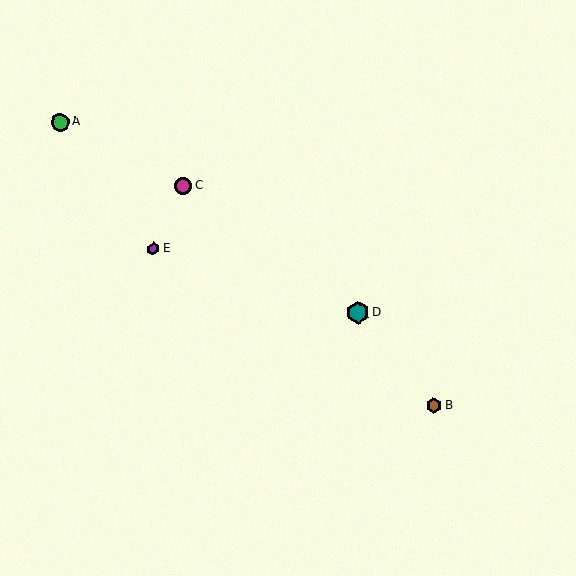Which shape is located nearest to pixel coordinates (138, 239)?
The purple hexagon (labeled E) at (153, 249) is nearest to that location.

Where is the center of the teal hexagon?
The center of the teal hexagon is at (358, 313).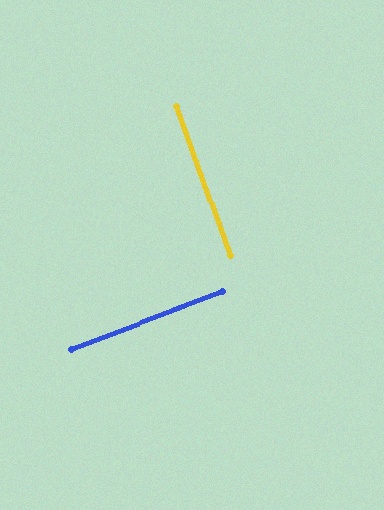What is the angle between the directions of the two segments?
Approximately 89 degrees.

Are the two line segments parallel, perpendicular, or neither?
Perpendicular — they meet at approximately 89°.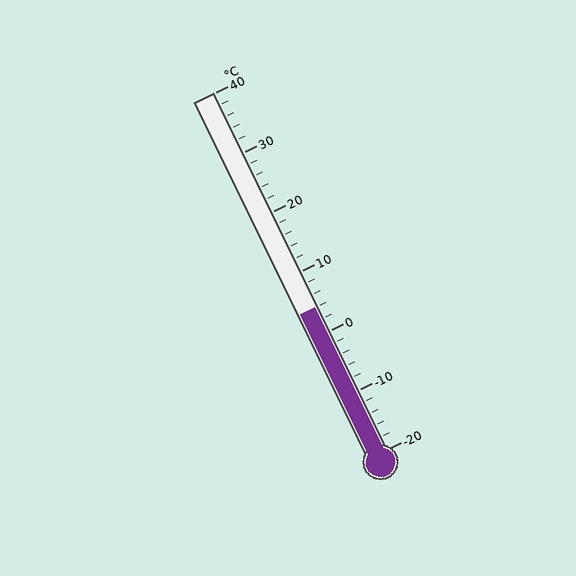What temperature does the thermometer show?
The thermometer shows approximately 4°C.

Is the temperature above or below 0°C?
The temperature is above 0°C.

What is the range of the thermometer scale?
The thermometer scale ranges from -20°C to 40°C.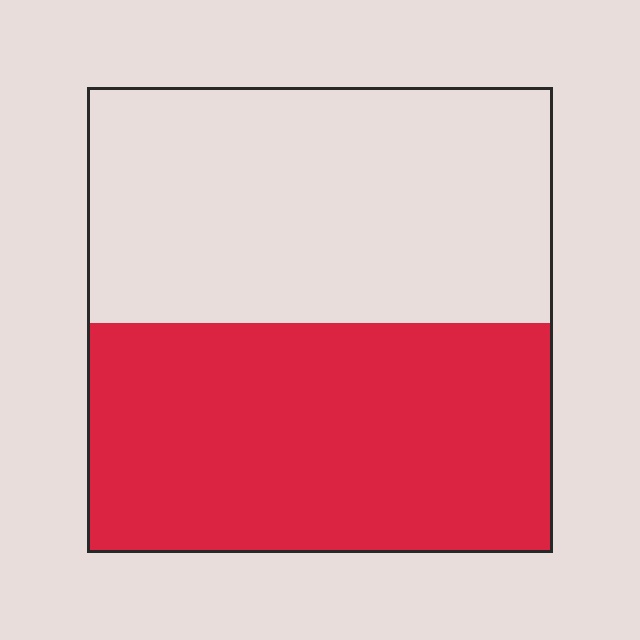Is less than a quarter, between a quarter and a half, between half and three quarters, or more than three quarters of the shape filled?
Between a quarter and a half.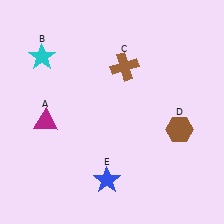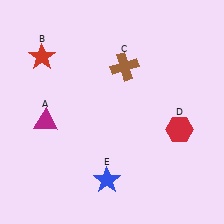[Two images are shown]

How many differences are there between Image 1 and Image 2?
There are 2 differences between the two images.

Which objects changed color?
B changed from cyan to red. D changed from brown to red.